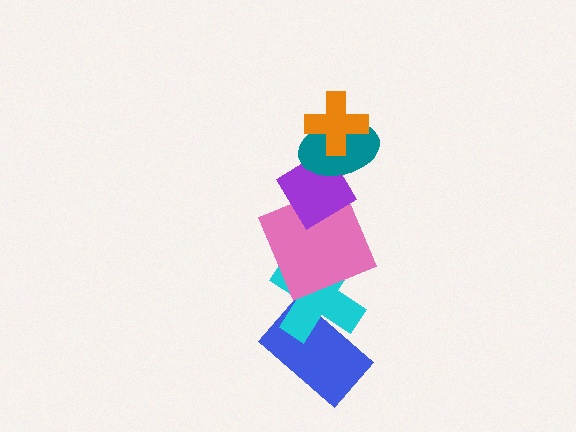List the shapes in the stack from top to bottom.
From top to bottom: the orange cross, the teal ellipse, the purple diamond, the pink square, the cyan cross, the blue rectangle.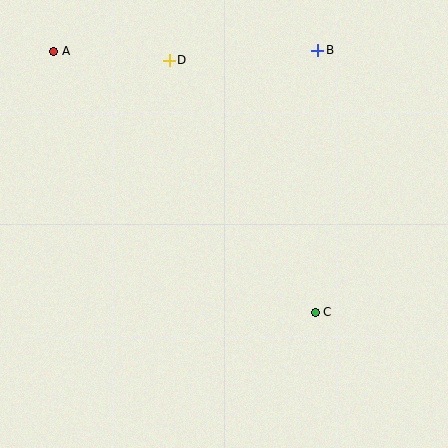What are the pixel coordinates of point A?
Point A is at (54, 51).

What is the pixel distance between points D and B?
The distance between D and B is 149 pixels.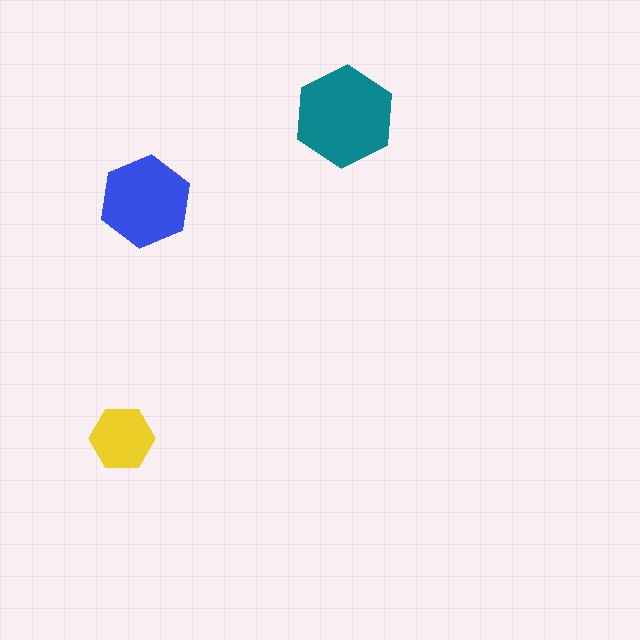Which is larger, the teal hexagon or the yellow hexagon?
The teal one.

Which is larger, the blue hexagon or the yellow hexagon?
The blue one.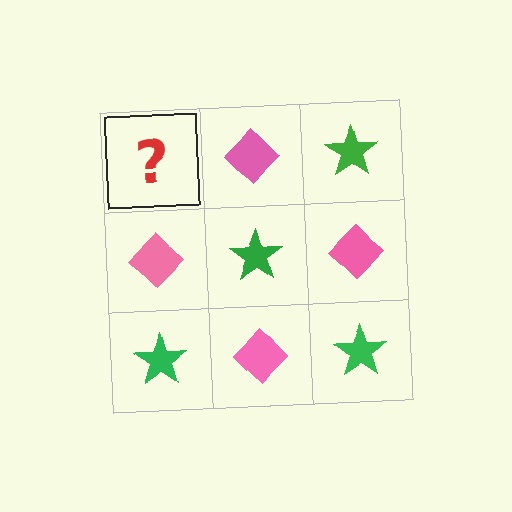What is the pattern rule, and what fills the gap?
The rule is that it alternates green star and pink diamond in a checkerboard pattern. The gap should be filled with a green star.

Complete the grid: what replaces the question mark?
The question mark should be replaced with a green star.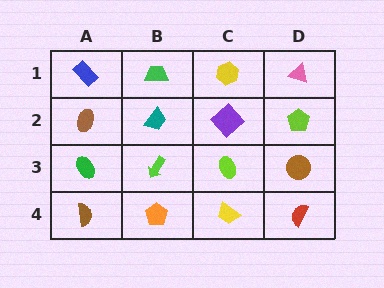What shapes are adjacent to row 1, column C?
A purple diamond (row 2, column C), a green trapezoid (row 1, column B), a pink triangle (row 1, column D).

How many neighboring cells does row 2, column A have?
3.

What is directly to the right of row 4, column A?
An orange pentagon.